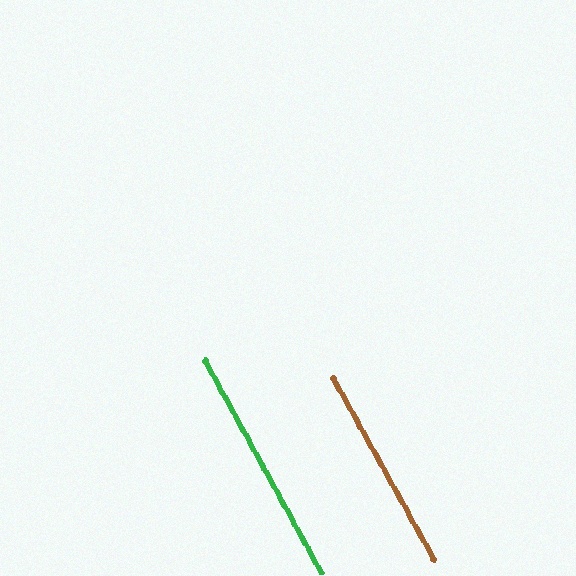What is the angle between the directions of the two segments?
Approximately 0 degrees.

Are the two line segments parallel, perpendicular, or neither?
Parallel — their directions differ by only 0.3°.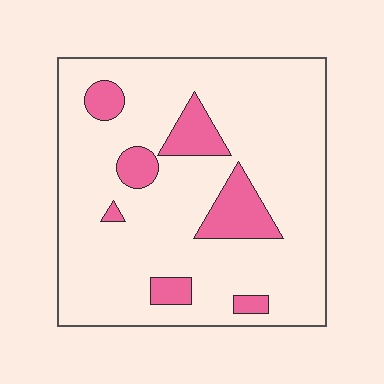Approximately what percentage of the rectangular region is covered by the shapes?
Approximately 15%.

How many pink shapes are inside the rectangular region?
7.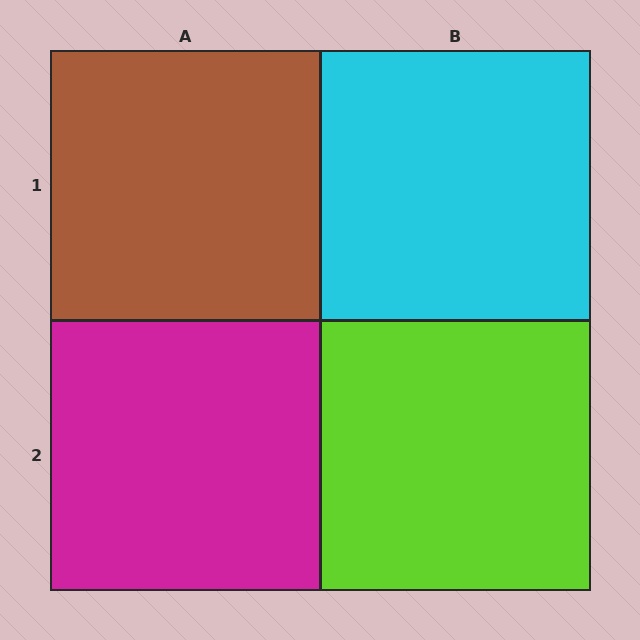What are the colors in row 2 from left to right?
Magenta, lime.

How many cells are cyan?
1 cell is cyan.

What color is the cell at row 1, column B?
Cyan.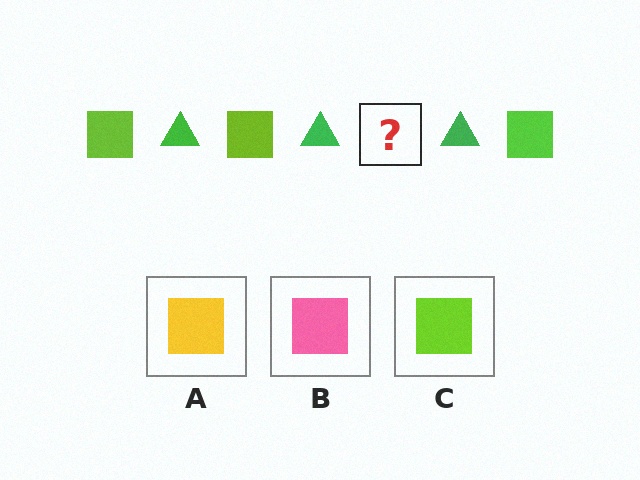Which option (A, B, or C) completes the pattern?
C.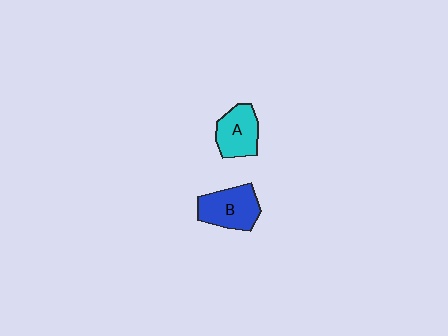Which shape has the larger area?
Shape B (blue).